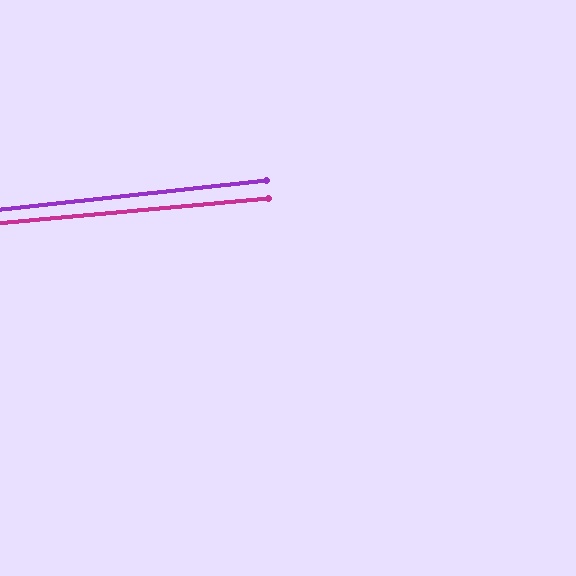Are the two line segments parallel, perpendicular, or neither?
Parallel — their directions differ by only 0.9°.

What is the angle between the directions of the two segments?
Approximately 1 degree.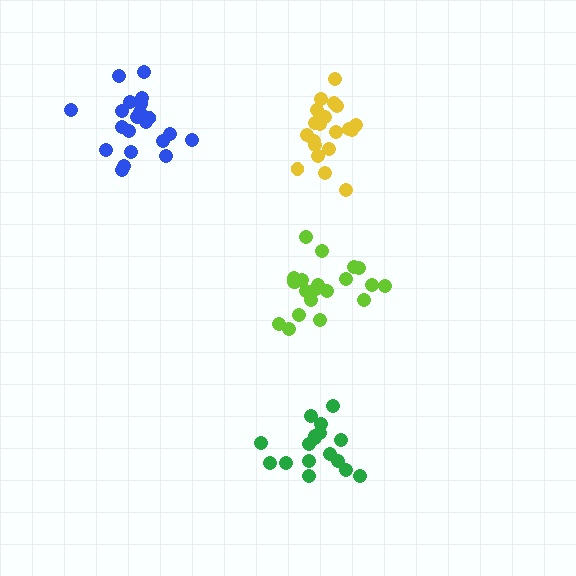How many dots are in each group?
Group 1: 20 dots, Group 2: 21 dots, Group 3: 21 dots, Group 4: 17 dots (79 total).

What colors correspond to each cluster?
The clusters are colored: yellow, lime, blue, green.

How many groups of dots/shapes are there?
There are 4 groups.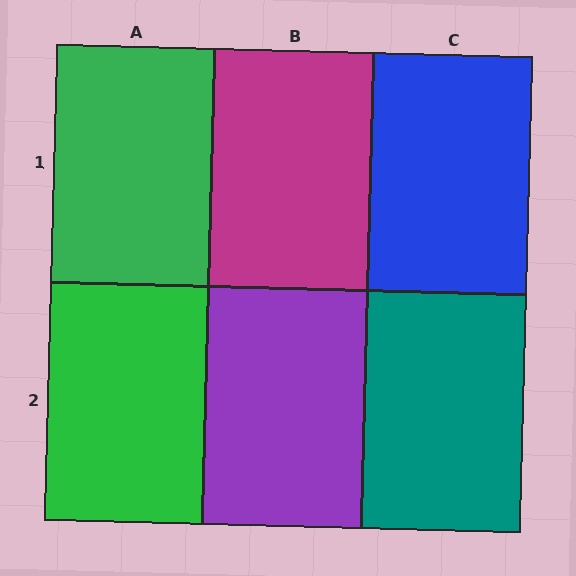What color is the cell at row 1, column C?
Blue.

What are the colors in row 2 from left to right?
Green, purple, teal.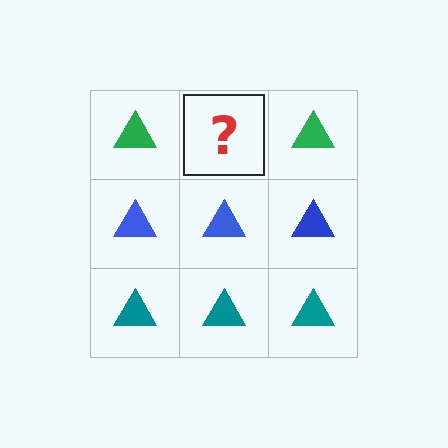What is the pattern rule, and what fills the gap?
The rule is that each row has a consistent color. The gap should be filled with a green triangle.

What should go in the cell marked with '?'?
The missing cell should contain a green triangle.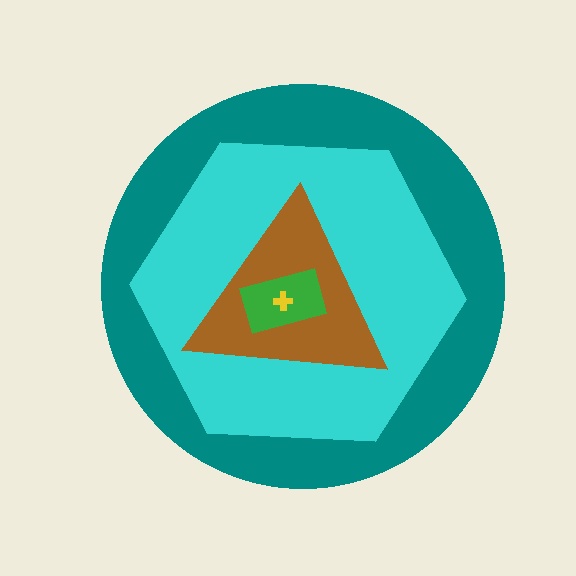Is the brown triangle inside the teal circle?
Yes.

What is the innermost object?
The yellow cross.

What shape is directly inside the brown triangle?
The green rectangle.